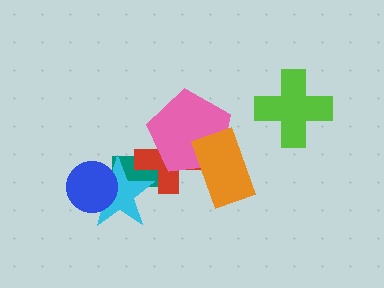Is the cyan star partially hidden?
Yes, it is partially covered by another shape.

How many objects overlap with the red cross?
4 objects overlap with the red cross.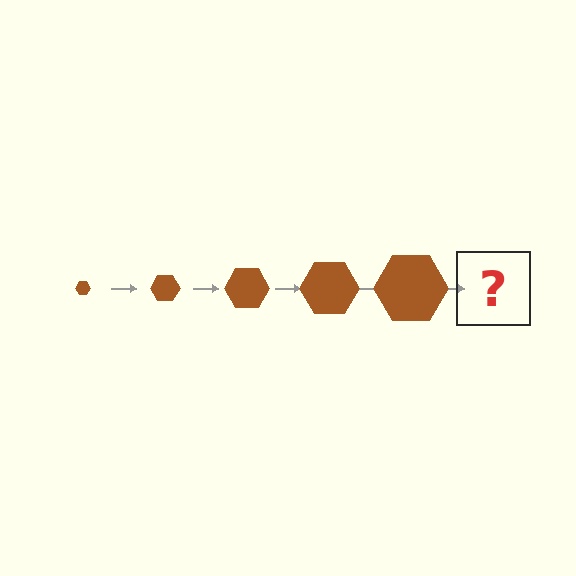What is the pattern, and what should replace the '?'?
The pattern is that the hexagon gets progressively larger each step. The '?' should be a brown hexagon, larger than the previous one.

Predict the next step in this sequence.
The next step is a brown hexagon, larger than the previous one.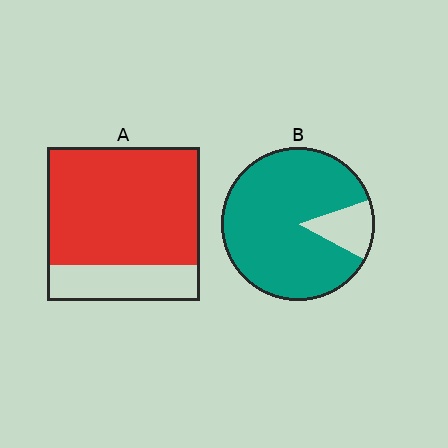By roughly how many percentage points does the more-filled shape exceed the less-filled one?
By roughly 10 percentage points (B over A).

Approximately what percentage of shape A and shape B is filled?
A is approximately 75% and B is approximately 85%.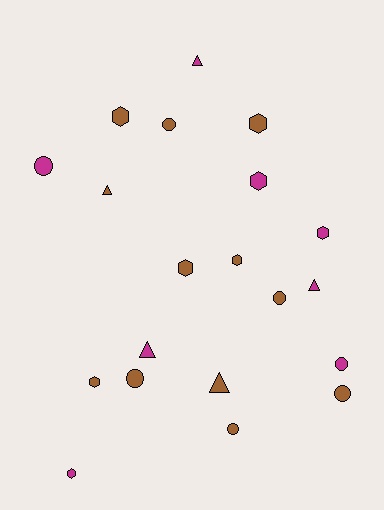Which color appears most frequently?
Brown, with 12 objects.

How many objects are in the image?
There are 20 objects.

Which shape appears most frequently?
Hexagon, with 8 objects.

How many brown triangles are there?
There are 2 brown triangles.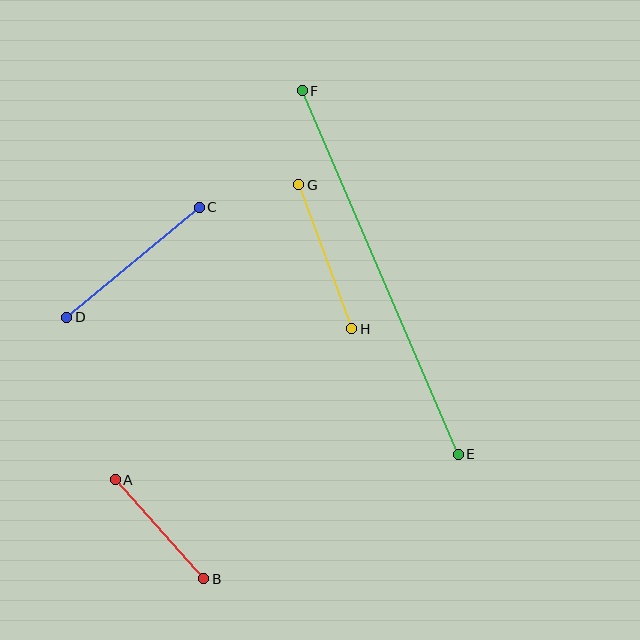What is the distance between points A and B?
The distance is approximately 133 pixels.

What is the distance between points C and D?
The distance is approximately 172 pixels.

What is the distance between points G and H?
The distance is approximately 153 pixels.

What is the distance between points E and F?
The distance is approximately 395 pixels.